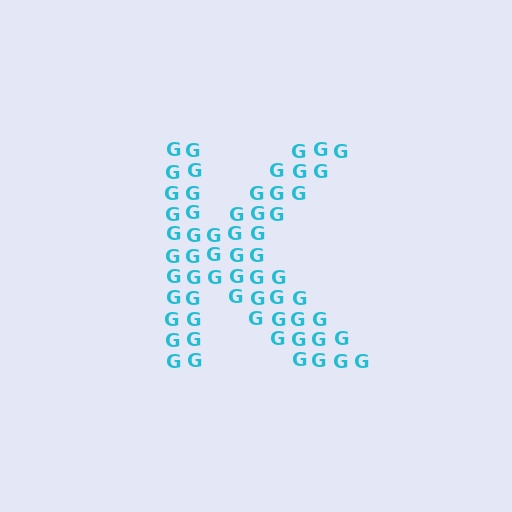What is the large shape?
The large shape is the letter K.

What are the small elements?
The small elements are letter G's.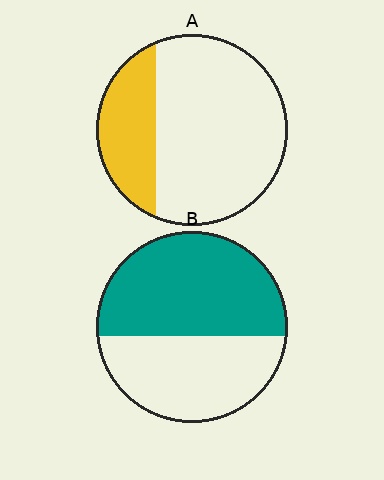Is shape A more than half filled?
No.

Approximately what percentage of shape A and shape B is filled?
A is approximately 25% and B is approximately 55%.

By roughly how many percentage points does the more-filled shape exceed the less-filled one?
By roughly 30 percentage points (B over A).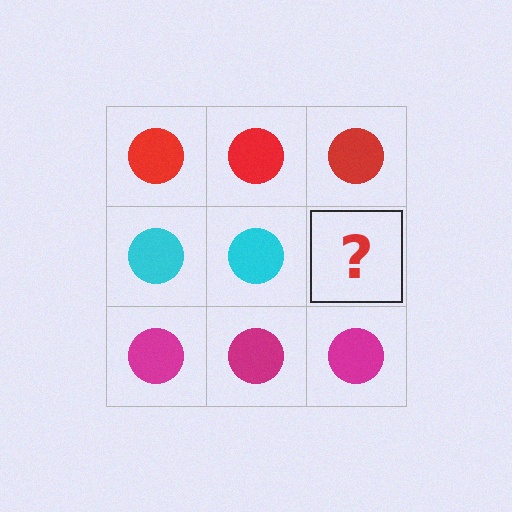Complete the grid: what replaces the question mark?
The question mark should be replaced with a cyan circle.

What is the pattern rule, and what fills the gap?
The rule is that each row has a consistent color. The gap should be filled with a cyan circle.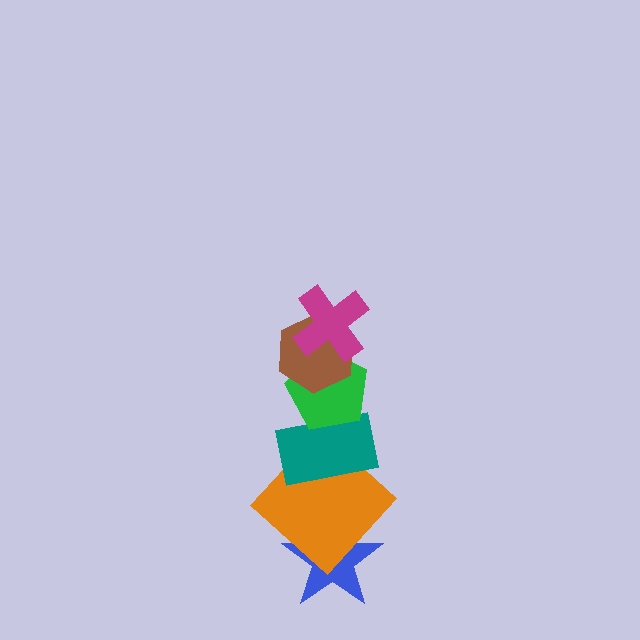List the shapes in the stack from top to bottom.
From top to bottom: the magenta cross, the brown hexagon, the green pentagon, the teal rectangle, the orange diamond, the blue star.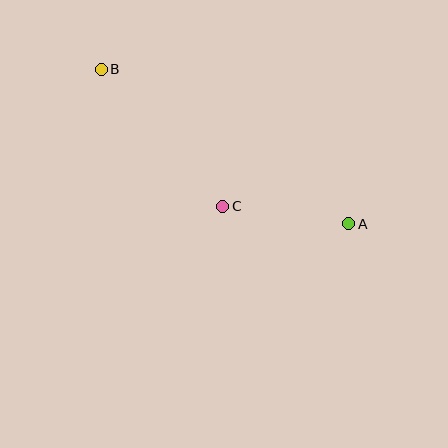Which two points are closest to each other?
Points A and C are closest to each other.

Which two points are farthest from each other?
Points A and B are farthest from each other.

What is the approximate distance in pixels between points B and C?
The distance between B and C is approximately 183 pixels.